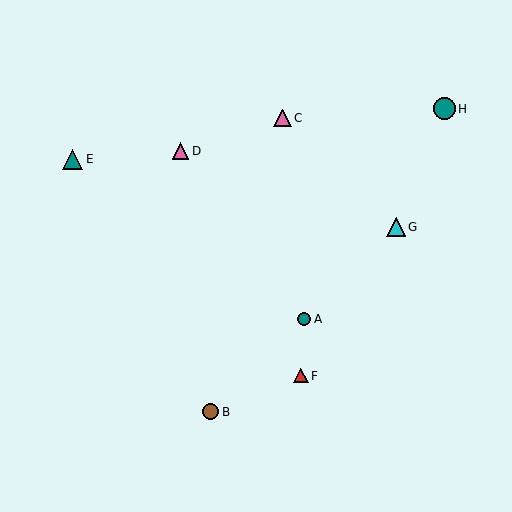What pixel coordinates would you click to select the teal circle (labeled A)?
Click at (304, 319) to select the teal circle A.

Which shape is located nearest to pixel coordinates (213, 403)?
The brown circle (labeled B) at (211, 412) is nearest to that location.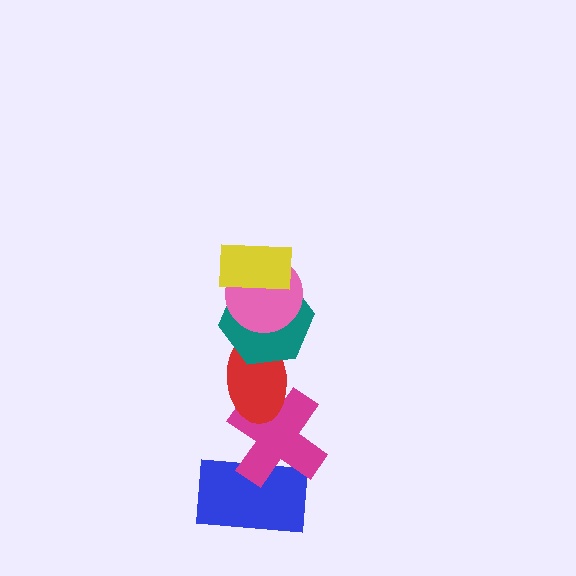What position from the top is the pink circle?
The pink circle is 2nd from the top.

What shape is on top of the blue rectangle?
The magenta cross is on top of the blue rectangle.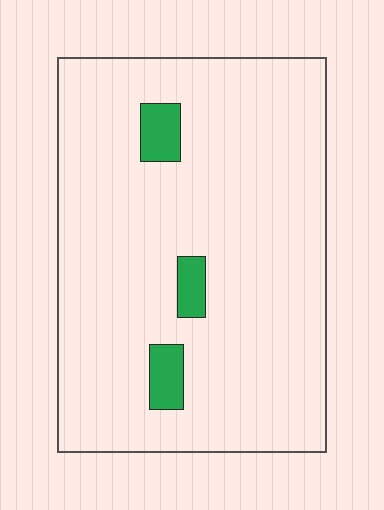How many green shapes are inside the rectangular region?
3.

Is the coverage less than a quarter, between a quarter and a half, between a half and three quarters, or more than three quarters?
Less than a quarter.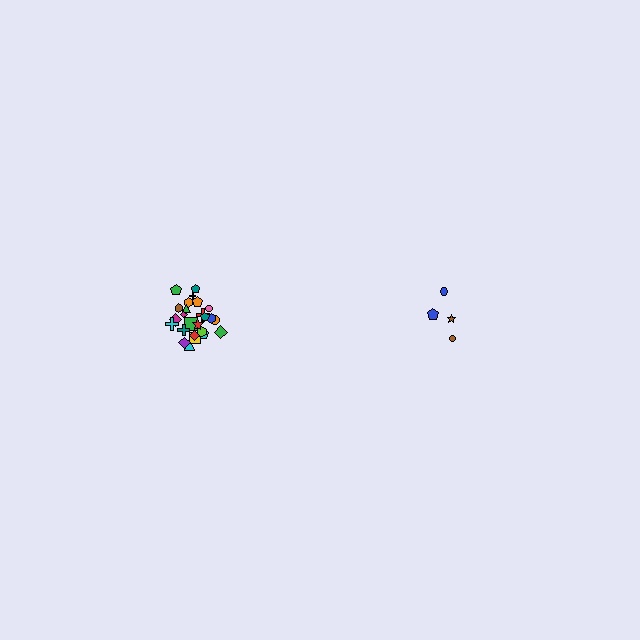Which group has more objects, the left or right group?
The left group.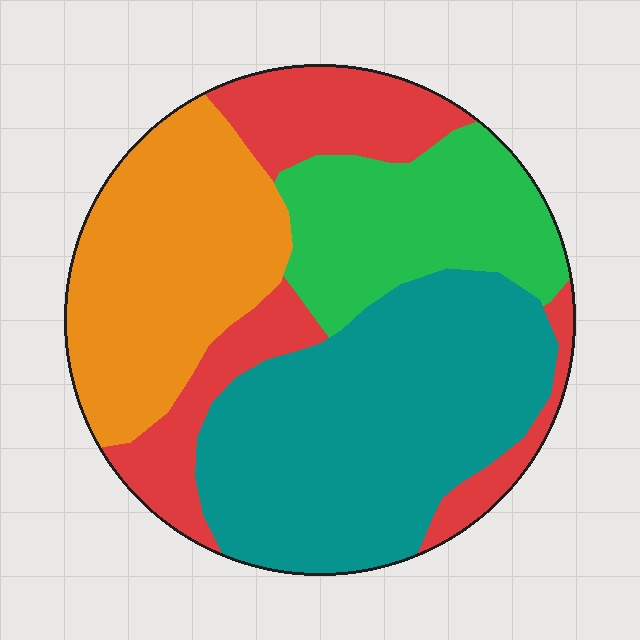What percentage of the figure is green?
Green takes up about one fifth (1/5) of the figure.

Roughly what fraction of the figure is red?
Red covers 21% of the figure.